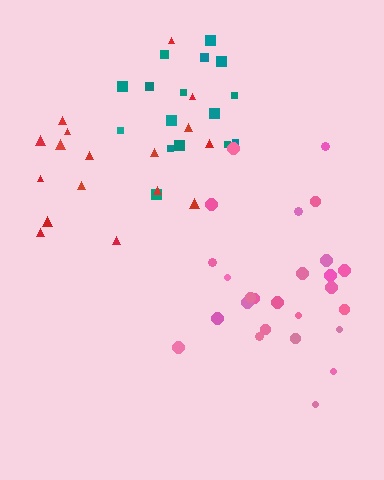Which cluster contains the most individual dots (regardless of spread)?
Pink (26).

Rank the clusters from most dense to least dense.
teal, pink, red.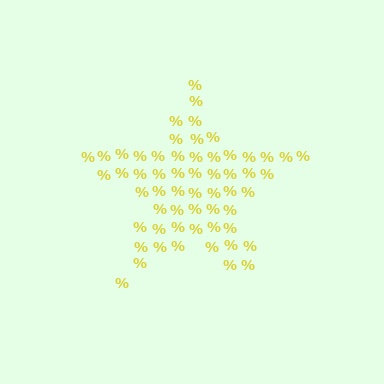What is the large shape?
The large shape is a star.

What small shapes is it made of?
It is made of small percent signs.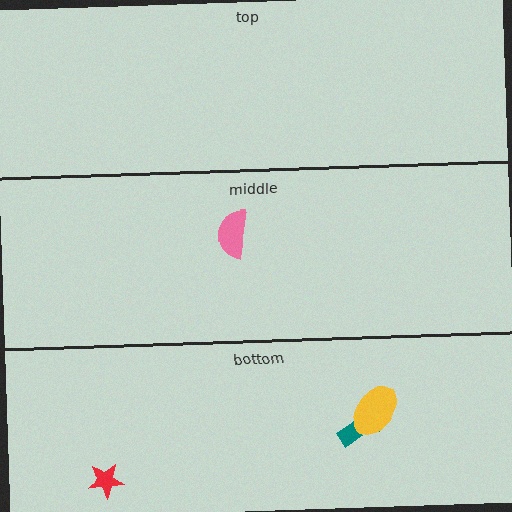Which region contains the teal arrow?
The bottom region.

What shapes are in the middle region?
The pink semicircle.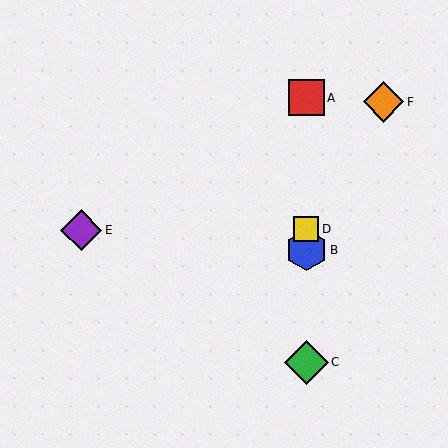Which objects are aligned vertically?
Objects A, B, C, D are aligned vertically.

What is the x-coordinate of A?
Object A is at x≈306.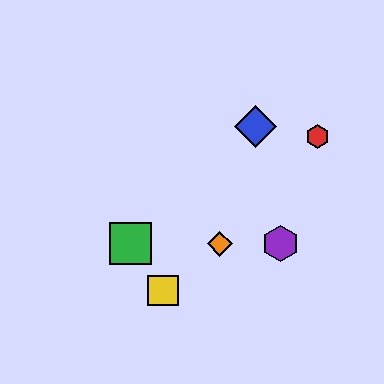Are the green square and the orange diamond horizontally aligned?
Yes, both are at y≈244.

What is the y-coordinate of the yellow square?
The yellow square is at y≈291.